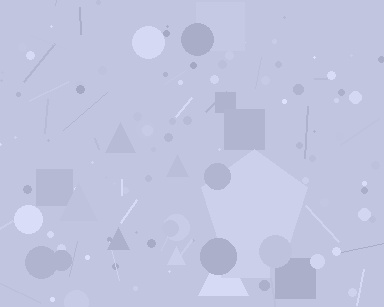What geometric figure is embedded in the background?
A pentagon is embedded in the background.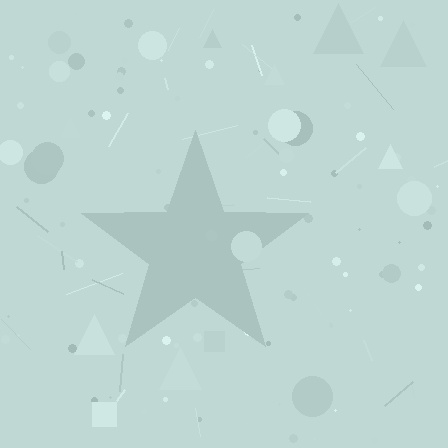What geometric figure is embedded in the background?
A star is embedded in the background.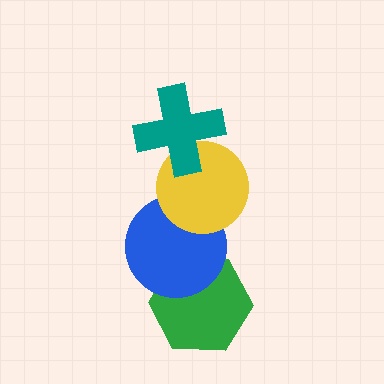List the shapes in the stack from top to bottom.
From top to bottom: the teal cross, the yellow circle, the blue circle, the green hexagon.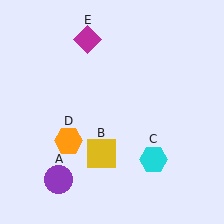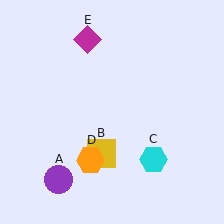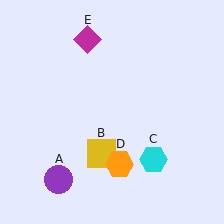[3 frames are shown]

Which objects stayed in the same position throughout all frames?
Purple circle (object A) and yellow square (object B) and cyan hexagon (object C) and magenta diamond (object E) remained stationary.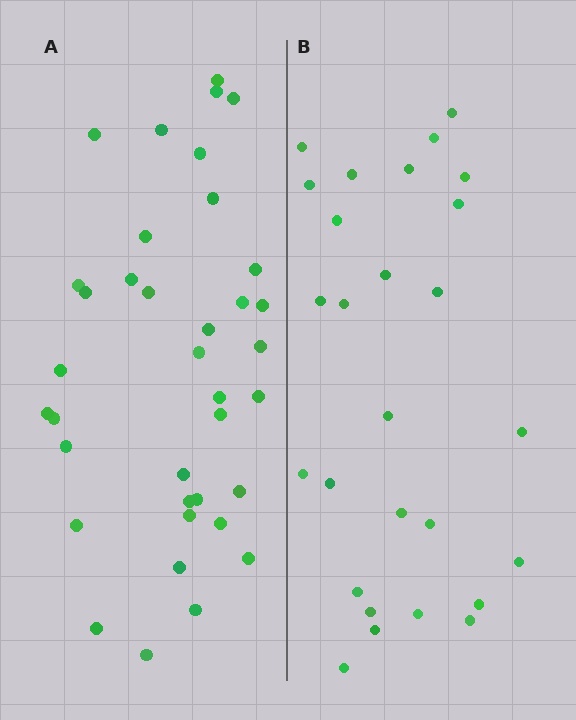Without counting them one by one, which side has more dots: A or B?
Region A (the left region) has more dots.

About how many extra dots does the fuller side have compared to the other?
Region A has roughly 10 or so more dots than region B.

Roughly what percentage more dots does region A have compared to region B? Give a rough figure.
About 35% more.